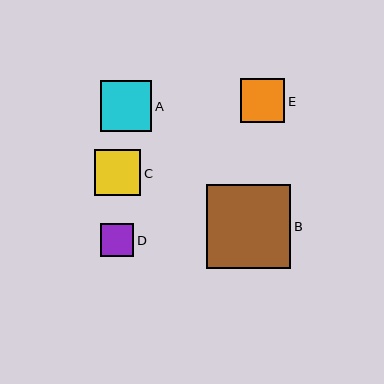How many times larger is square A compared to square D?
Square A is approximately 1.6 times the size of square D.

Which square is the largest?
Square B is the largest with a size of approximately 84 pixels.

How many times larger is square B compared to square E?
Square B is approximately 1.9 times the size of square E.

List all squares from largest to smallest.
From largest to smallest: B, A, C, E, D.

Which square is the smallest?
Square D is the smallest with a size of approximately 33 pixels.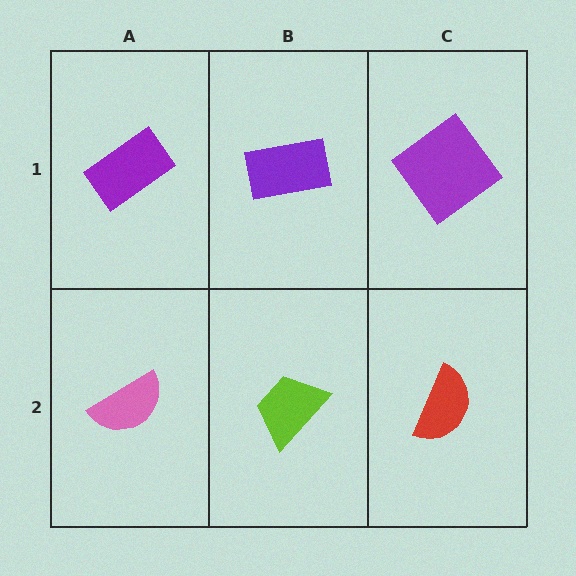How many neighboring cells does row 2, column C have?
2.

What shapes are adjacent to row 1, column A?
A pink semicircle (row 2, column A), a purple rectangle (row 1, column B).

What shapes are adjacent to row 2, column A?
A purple rectangle (row 1, column A), a lime trapezoid (row 2, column B).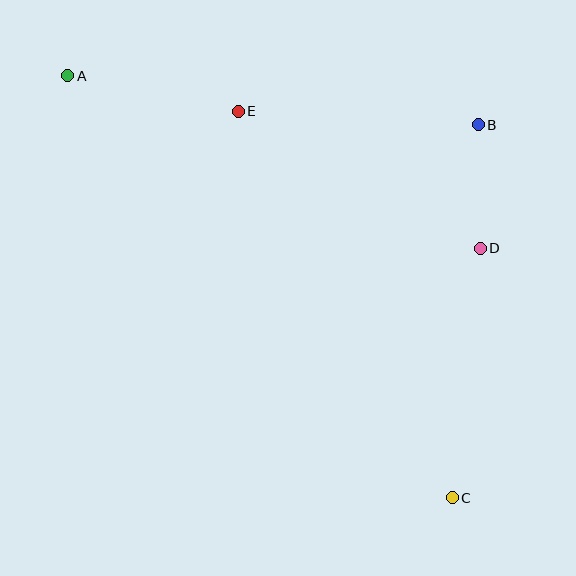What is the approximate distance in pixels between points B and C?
The distance between B and C is approximately 374 pixels.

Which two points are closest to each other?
Points B and D are closest to each other.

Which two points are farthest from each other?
Points A and C are farthest from each other.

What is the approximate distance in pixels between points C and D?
The distance between C and D is approximately 251 pixels.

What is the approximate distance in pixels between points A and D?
The distance between A and D is approximately 448 pixels.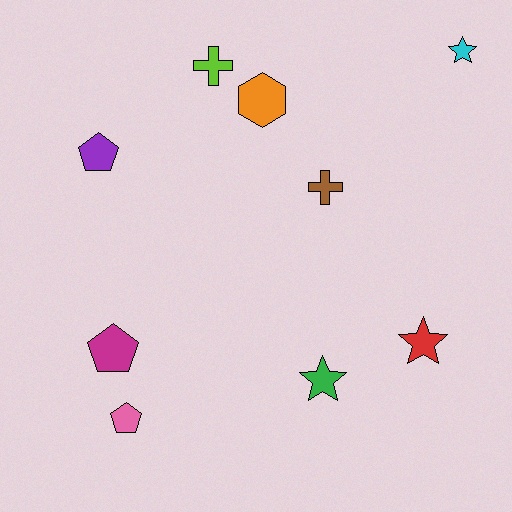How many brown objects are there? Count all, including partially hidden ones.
There is 1 brown object.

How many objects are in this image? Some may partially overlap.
There are 9 objects.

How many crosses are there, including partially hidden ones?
There are 2 crosses.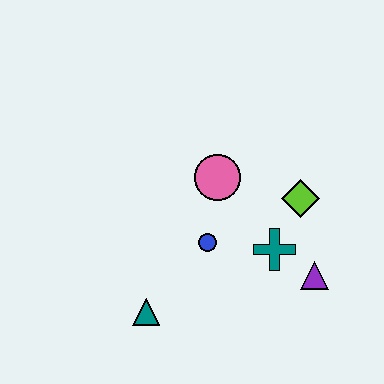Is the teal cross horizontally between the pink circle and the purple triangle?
Yes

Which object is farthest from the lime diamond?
The teal triangle is farthest from the lime diamond.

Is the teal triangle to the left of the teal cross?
Yes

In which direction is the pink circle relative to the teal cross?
The pink circle is above the teal cross.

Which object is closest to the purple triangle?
The teal cross is closest to the purple triangle.